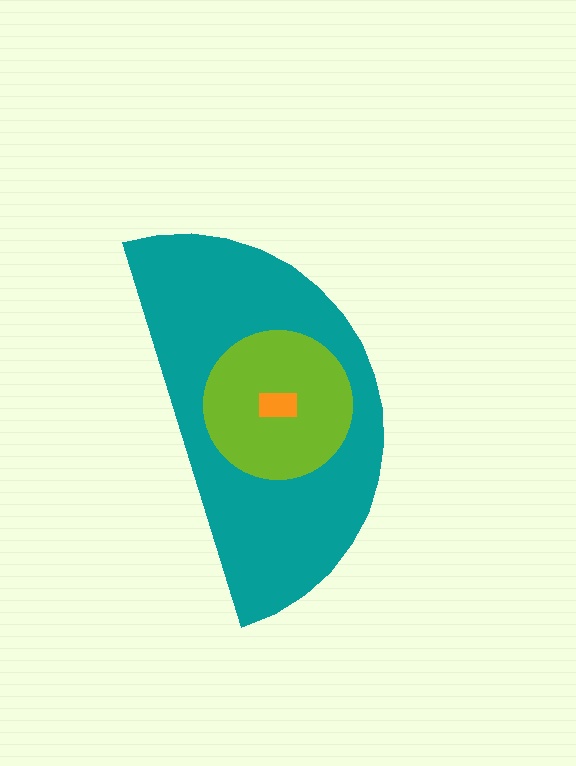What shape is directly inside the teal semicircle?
The lime circle.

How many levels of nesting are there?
3.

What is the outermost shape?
The teal semicircle.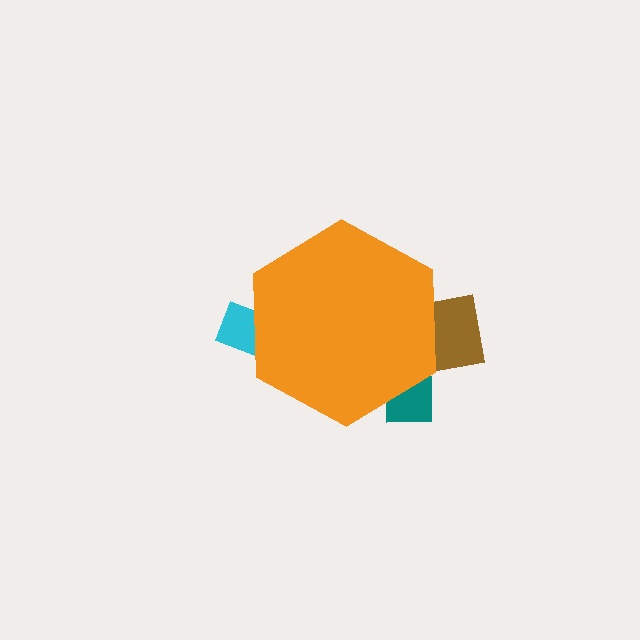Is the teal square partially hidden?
Yes, the teal square is partially hidden behind the orange hexagon.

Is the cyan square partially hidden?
Yes, the cyan square is partially hidden behind the orange hexagon.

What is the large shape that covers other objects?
An orange hexagon.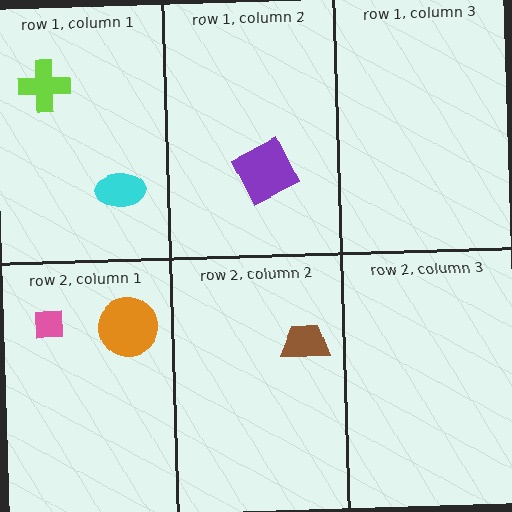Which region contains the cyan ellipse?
The row 1, column 1 region.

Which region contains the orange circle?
The row 2, column 1 region.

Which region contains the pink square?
The row 2, column 1 region.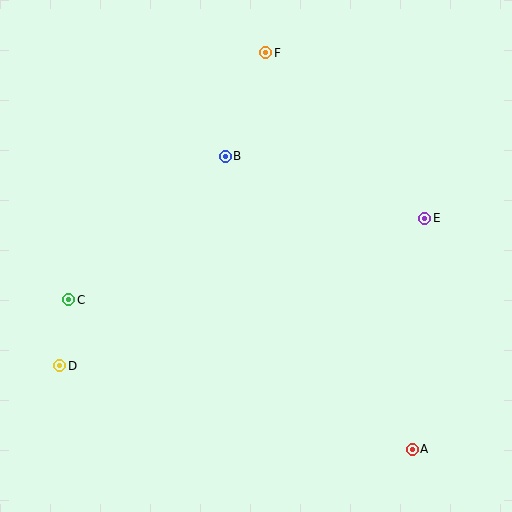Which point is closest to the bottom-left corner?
Point D is closest to the bottom-left corner.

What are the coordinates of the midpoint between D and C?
The midpoint between D and C is at (64, 333).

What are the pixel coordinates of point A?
Point A is at (412, 449).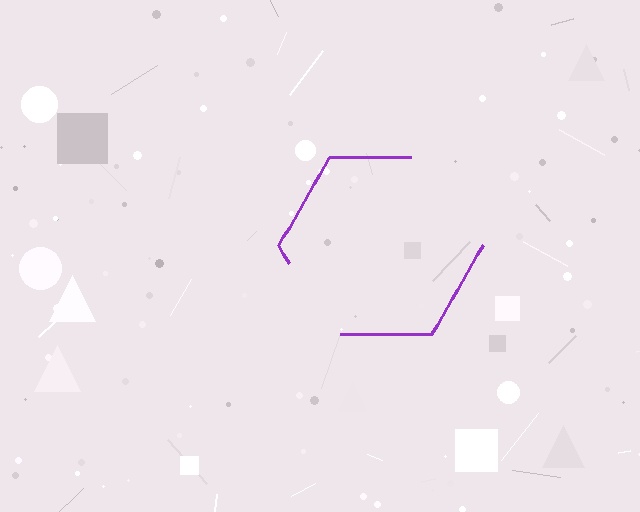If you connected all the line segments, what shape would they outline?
They would outline a hexagon.